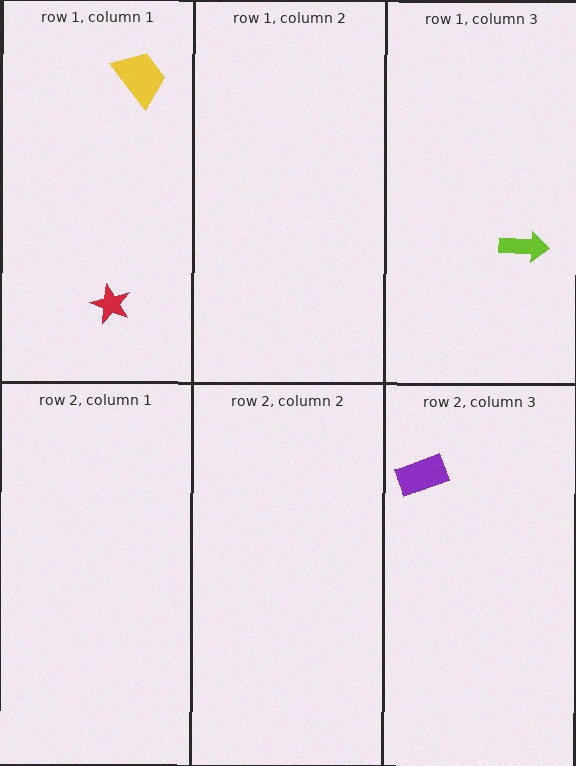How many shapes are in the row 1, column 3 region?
1.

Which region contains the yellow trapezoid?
The row 1, column 1 region.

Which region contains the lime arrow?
The row 1, column 3 region.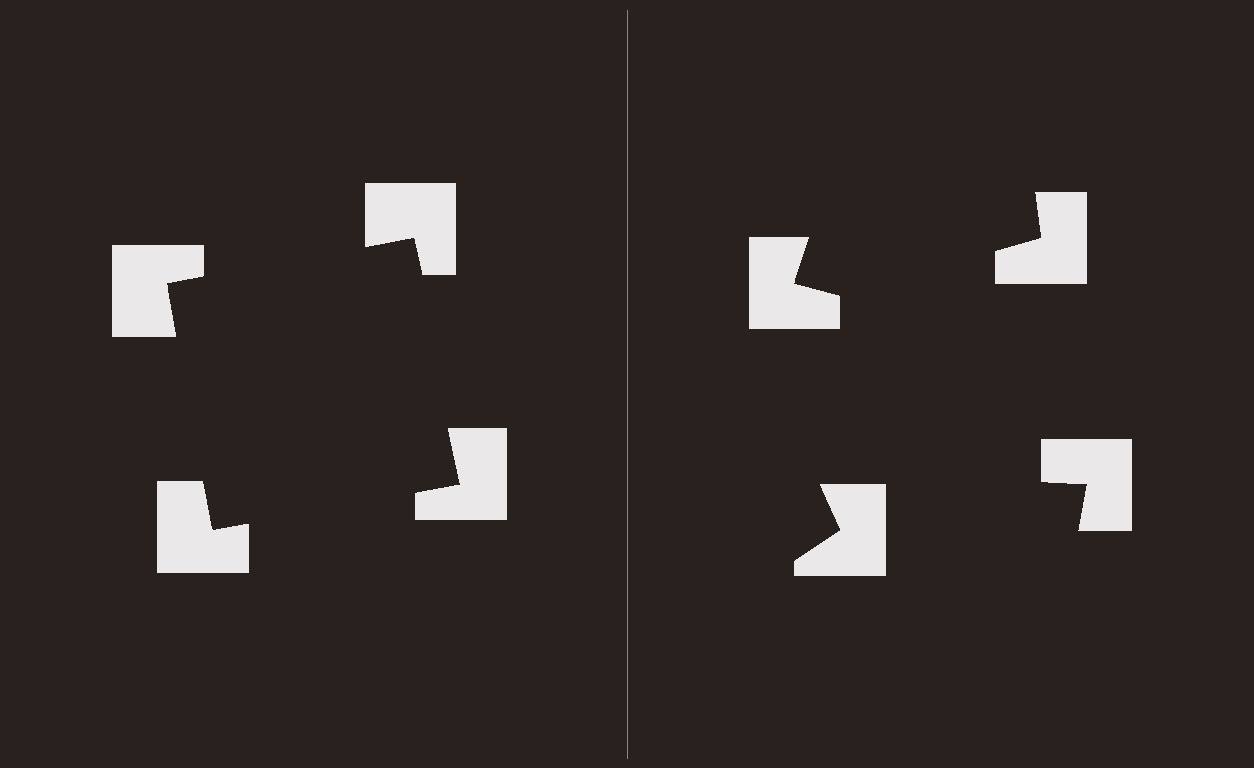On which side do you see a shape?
An illusory square appears on the left side. On the right side the wedge cuts are rotated, so no coherent shape forms.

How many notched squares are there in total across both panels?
8 — 4 on each side.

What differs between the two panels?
The notched squares are positioned identically on both sides; only the wedge orientations differ. On the left they align to a square; on the right they are misaligned.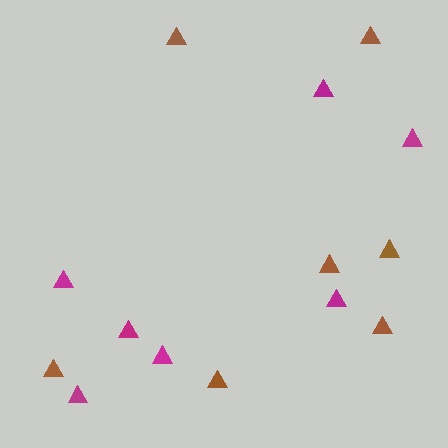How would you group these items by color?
There are 2 groups: one group of magenta triangles (7) and one group of brown triangles (7).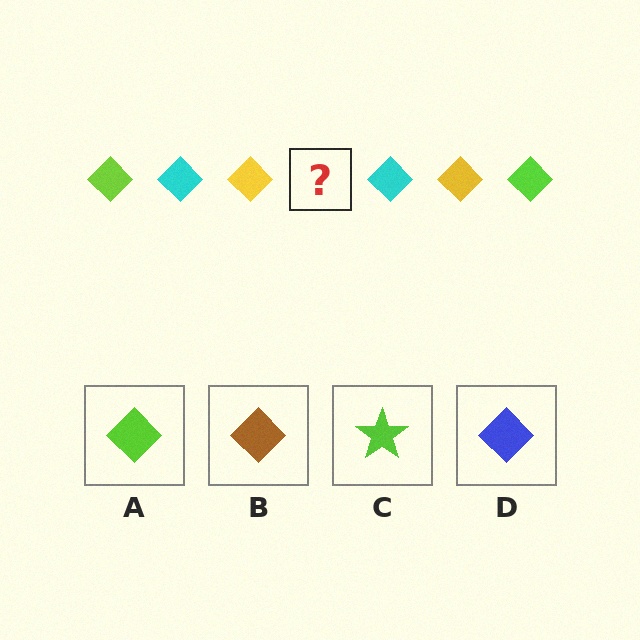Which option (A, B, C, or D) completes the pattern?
A.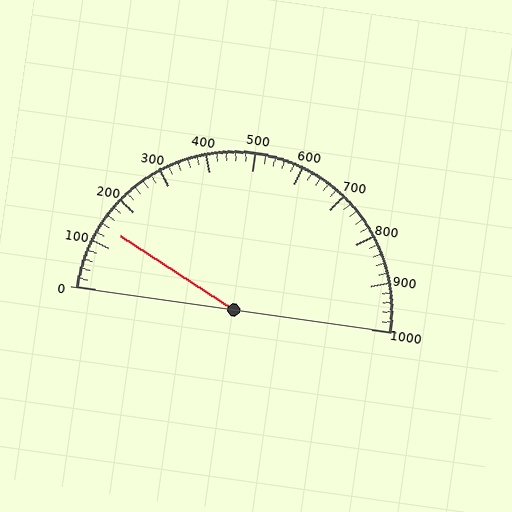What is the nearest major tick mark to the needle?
The nearest major tick mark is 100.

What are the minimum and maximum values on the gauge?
The gauge ranges from 0 to 1000.